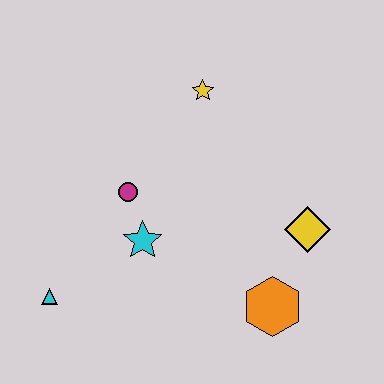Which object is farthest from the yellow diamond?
The cyan triangle is farthest from the yellow diamond.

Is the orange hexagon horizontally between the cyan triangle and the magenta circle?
No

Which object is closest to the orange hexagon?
The yellow diamond is closest to the orange hexagon.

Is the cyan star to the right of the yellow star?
No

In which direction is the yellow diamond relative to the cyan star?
The yellow diamond is to the right of the cyan star.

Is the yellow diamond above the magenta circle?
No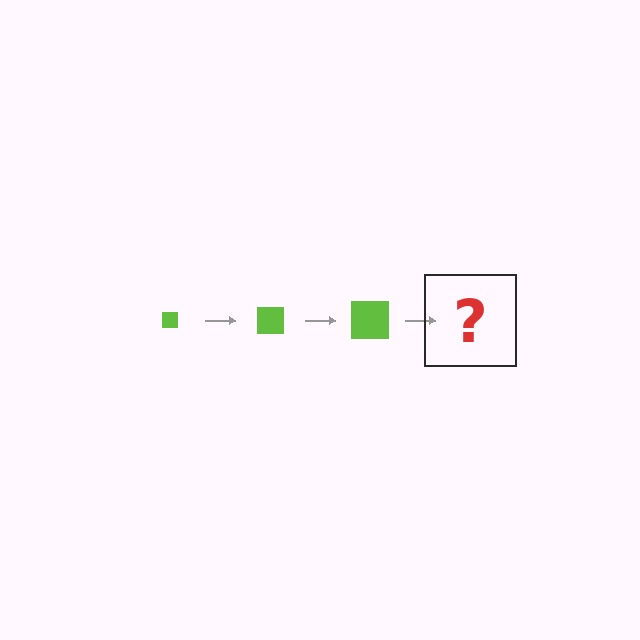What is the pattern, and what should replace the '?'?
The pattern is that the square gets progressively larger each step. The '?' should be a lime square, larger than the previous one.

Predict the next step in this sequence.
The next step is a lime square, larger than the previous one.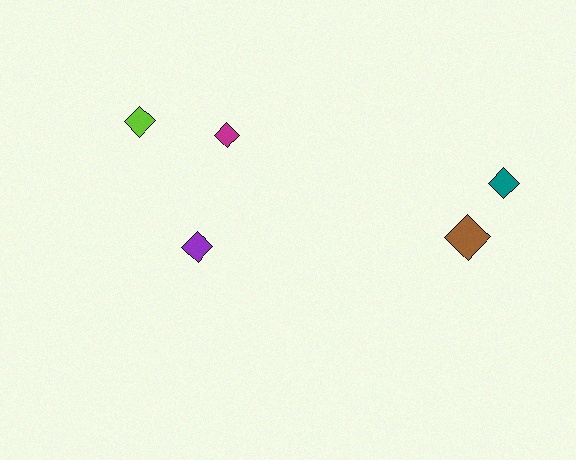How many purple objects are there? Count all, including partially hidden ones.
There is 1 purple object.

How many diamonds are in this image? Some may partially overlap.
There are 5 diamonds.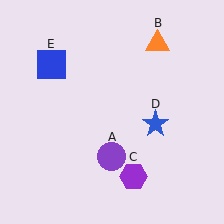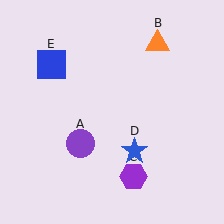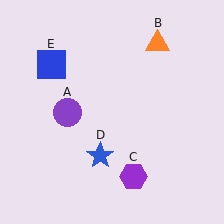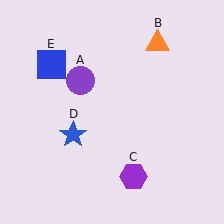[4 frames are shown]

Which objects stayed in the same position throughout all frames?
Orange triangle (object B) and purple hexagon (object C) and blue square (object E) remained stationary.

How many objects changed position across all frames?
2 objects changed position: purple circle (object A), blue star (object D).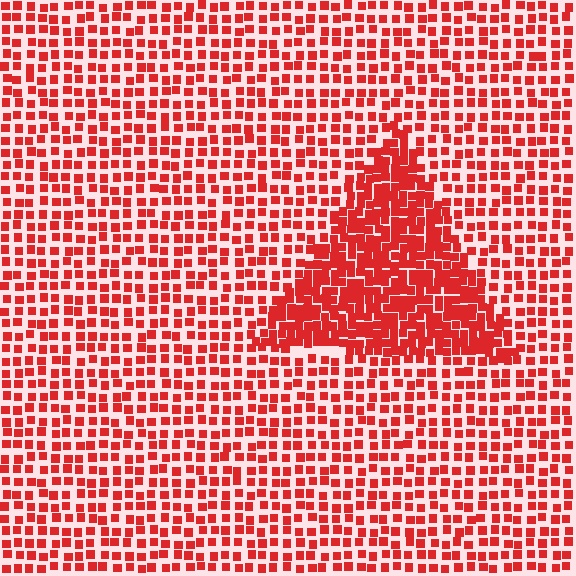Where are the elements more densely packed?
The elements are more densely packed inside the triangle boundary.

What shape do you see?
I see a triangle.